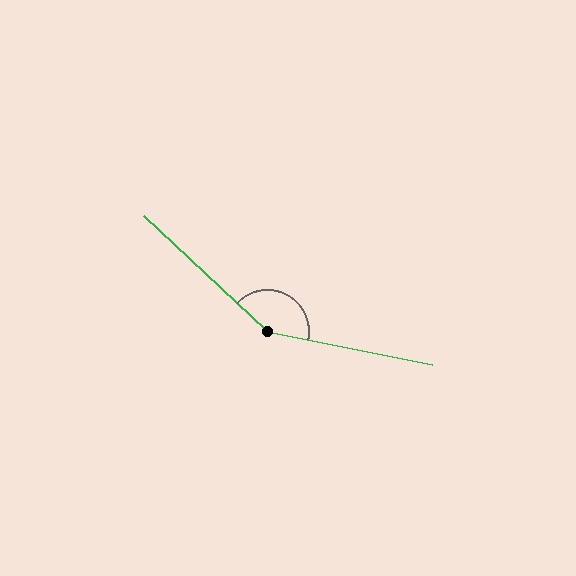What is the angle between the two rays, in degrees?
Approximately 148 degrees.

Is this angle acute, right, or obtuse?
It is obtuse.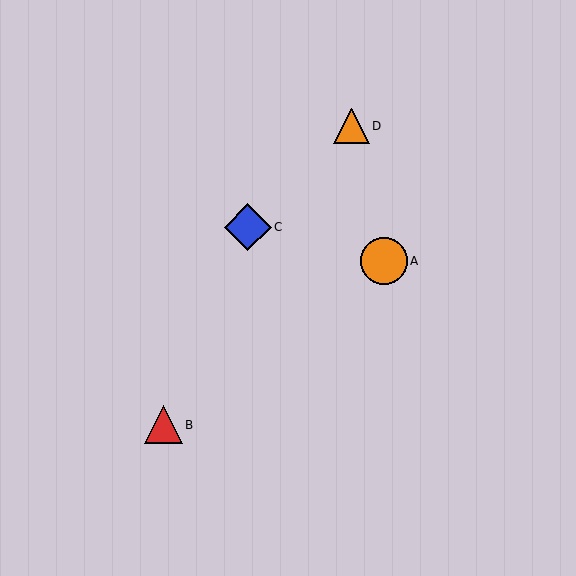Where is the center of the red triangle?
The center of the red triangle is at (163, 425).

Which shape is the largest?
The orange circle (labeled A) is the largest.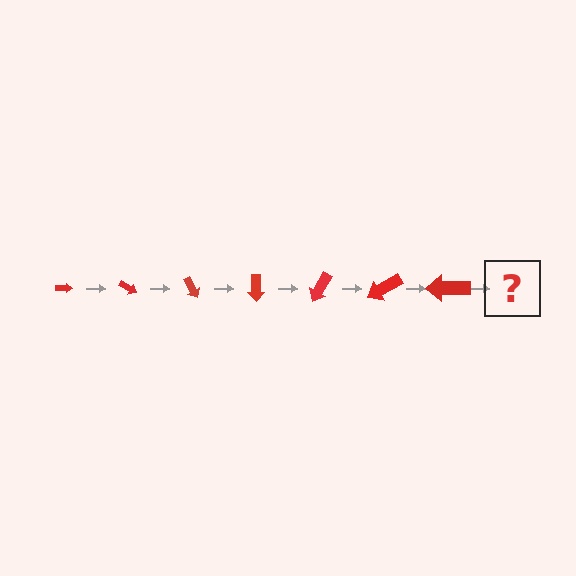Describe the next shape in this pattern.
It should be an arrow, larger than the previous one and rotated 210 degrees from the start.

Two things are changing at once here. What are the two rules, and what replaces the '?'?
The two rules are that the arrow grows larger each step and it rotates 30 degrees each step. The '?' should be an arrow, larger than the previous one and rotated 210 degrees from the start.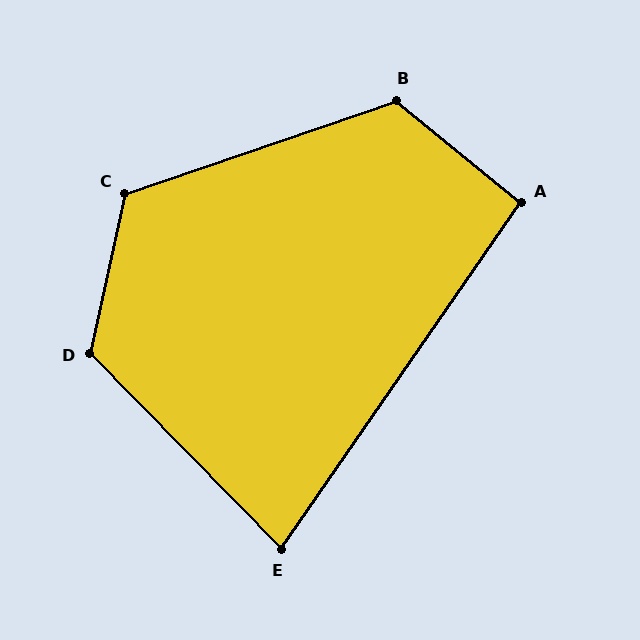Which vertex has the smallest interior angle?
E, at approximately 79 degrees.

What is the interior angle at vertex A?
Approximately 95 degrees (approximately right).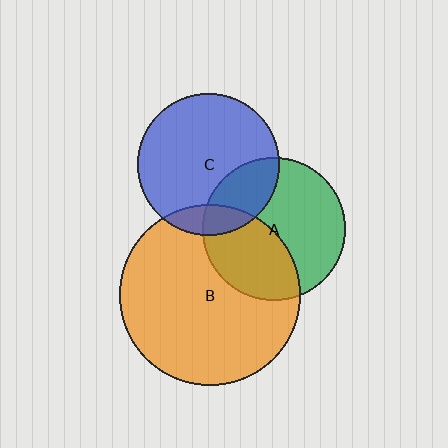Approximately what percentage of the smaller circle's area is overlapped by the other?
Approximately 25%.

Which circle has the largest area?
Circle B (orange).